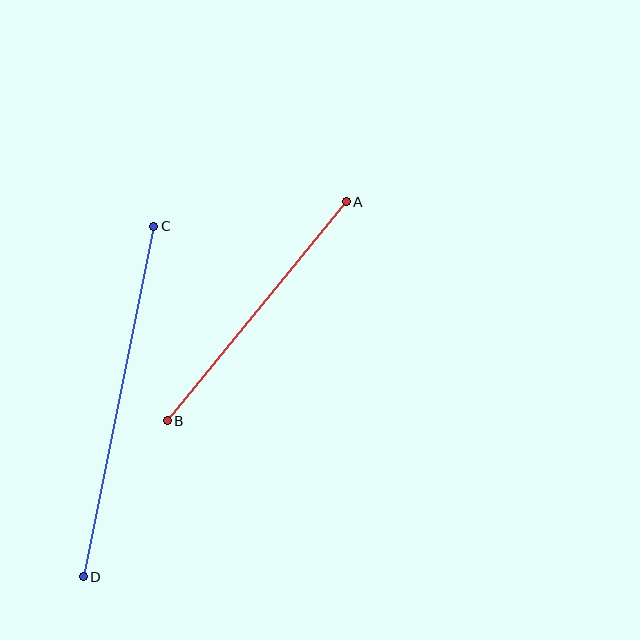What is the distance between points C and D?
The distance is approximately 357 pixels.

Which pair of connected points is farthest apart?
Points C and D are farthest apart.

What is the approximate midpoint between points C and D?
The midpoint is at approximately (118, 402) pixels.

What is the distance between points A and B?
The distance is approximately 282 pixels.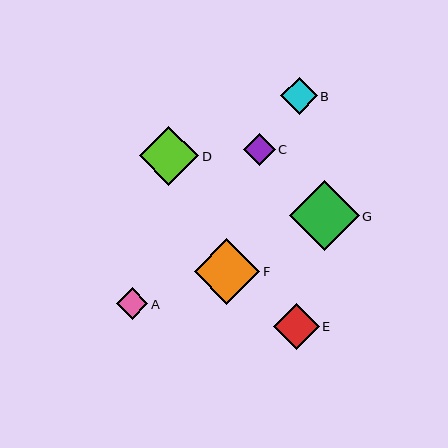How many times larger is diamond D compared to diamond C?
Diamond D is approximately 1.9 times the size of diamond C.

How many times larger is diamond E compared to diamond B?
Diamond E is approximately 1.3 times the size of diamond B.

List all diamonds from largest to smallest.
From largest to smallest: G, F, D, E, B, C, A.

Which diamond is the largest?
Diamond G is the largest with a size of approximately 70 pixels.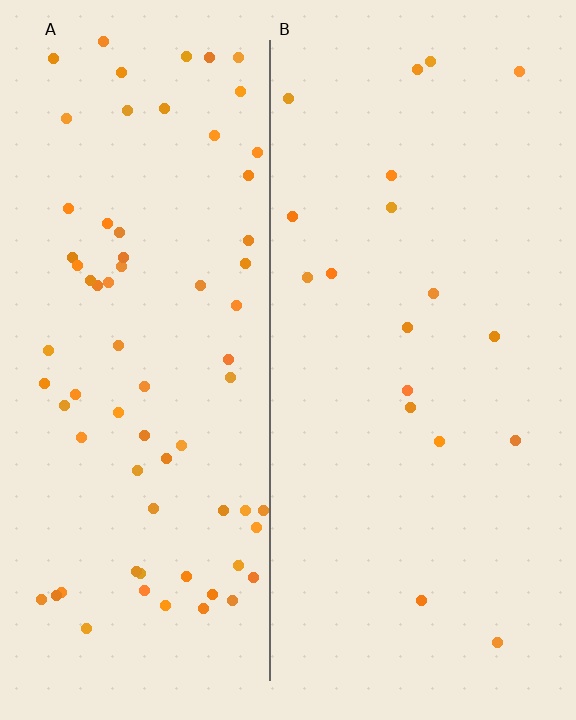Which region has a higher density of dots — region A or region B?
A (the left).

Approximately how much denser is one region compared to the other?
Approximately 3.9× — region A over region B.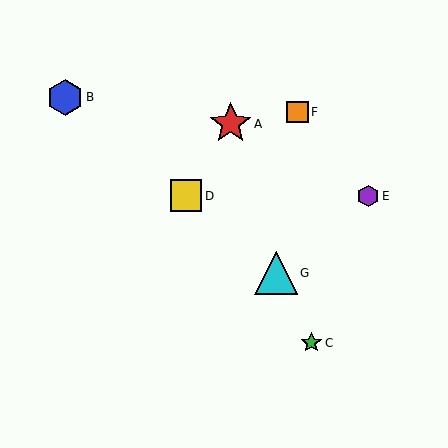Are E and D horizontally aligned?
Yes, both are at y≈196.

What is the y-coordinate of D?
Object D is at y≈196.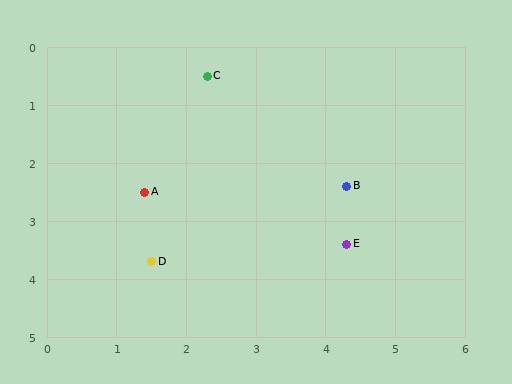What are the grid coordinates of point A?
Point A is at approximately (1.4, 2.5).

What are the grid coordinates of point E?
Point E is at approximately (4.3, 3.4).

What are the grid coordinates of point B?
Point B is at approximately (4.3, 2.4).